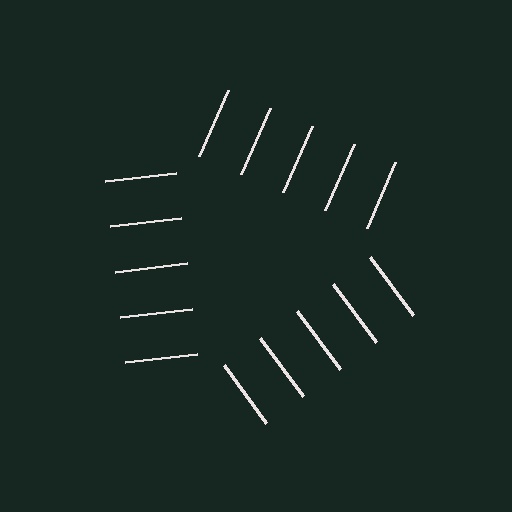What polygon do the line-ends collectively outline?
An illusory triangle — the line segments terminate on its edges but no continuous stroke is drawn.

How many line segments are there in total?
15 — 5 along each of the 3 edges.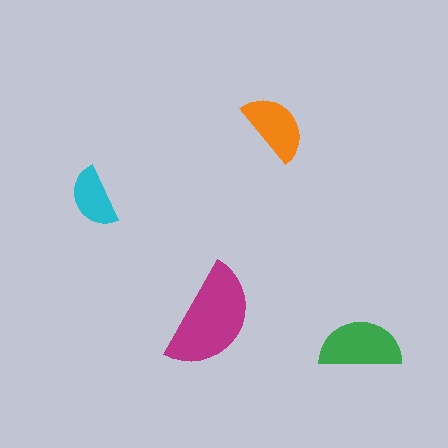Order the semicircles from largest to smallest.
the magenta one, the green one, the orange one, the cyan one.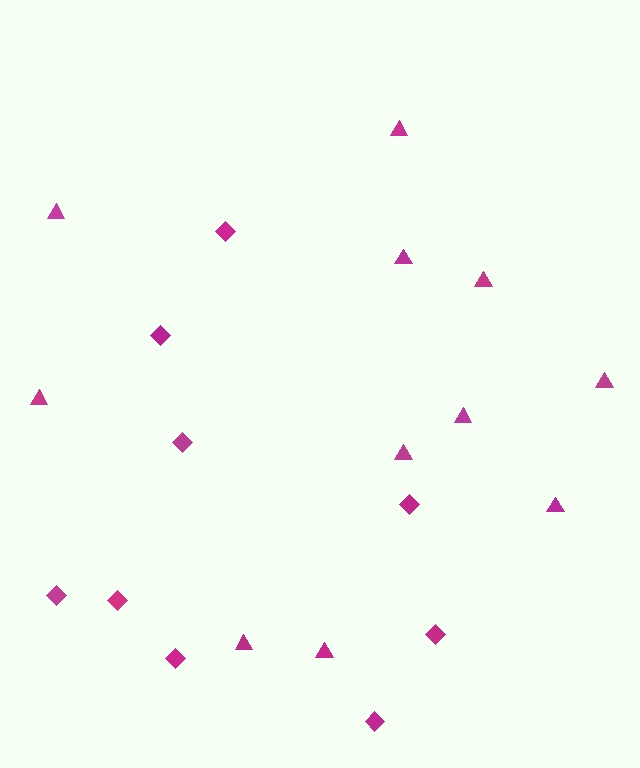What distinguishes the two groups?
There are 2 groups: one group of triangles (11) and one group of diamonds (9).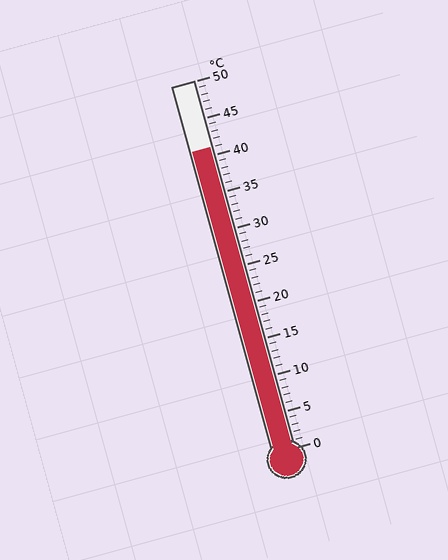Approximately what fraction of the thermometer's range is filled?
The thermometer is filled to approximately 80% of its range.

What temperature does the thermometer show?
The thermometer shows approximately 41°C.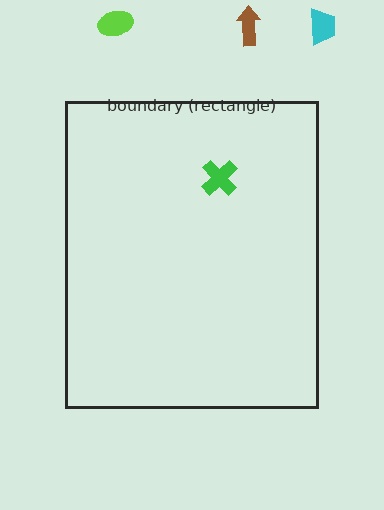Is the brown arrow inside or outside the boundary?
Outside.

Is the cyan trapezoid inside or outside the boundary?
Outside.